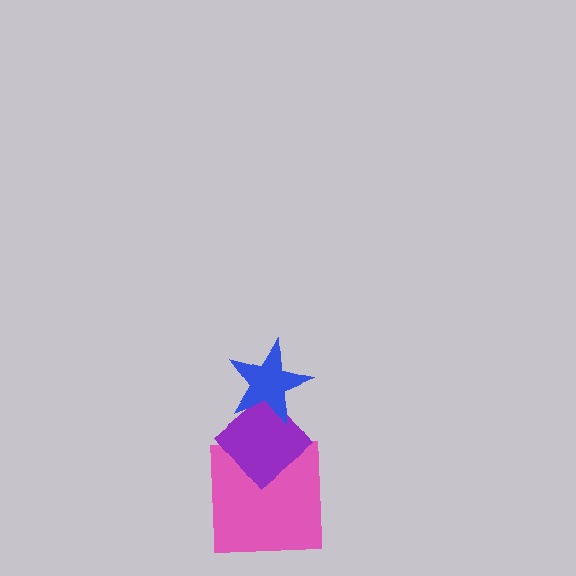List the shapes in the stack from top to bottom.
From top to bottom: the blue star, the purple diamond, the pink square.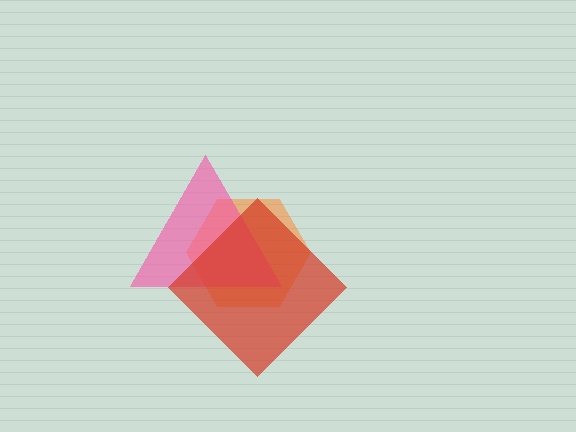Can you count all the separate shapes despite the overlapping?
Yes, there are 3 separate shapes.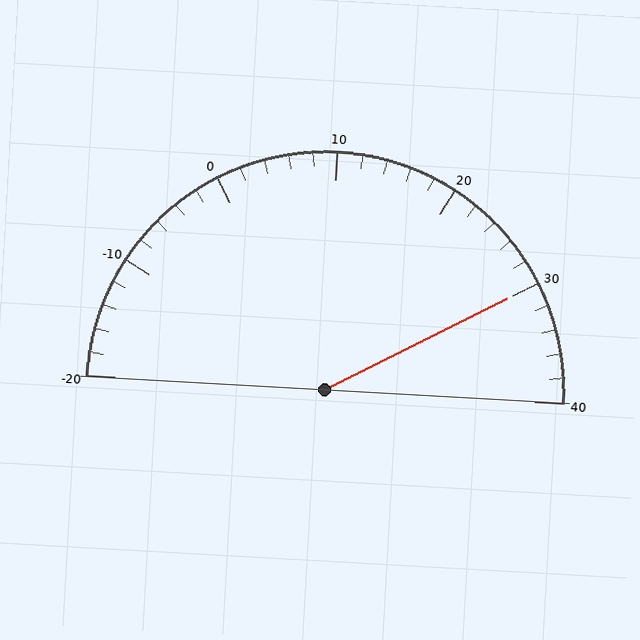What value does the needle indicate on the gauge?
The needle indicates approximately 30.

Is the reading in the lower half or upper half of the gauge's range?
The reading is in the upper half of the range (-20 to 40).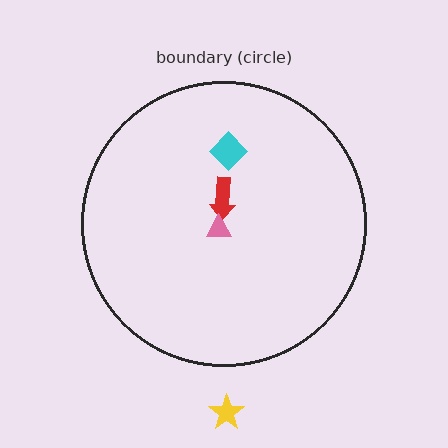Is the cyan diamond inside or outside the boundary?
Inside.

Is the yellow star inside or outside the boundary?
Outside.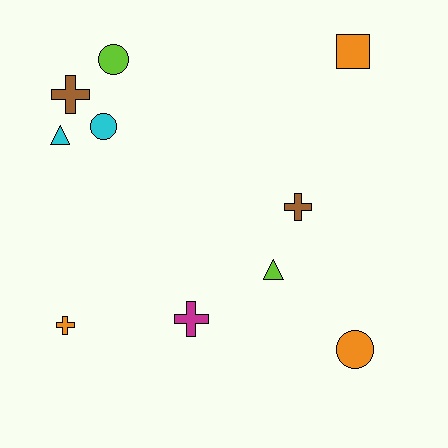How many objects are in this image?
There are 10 objects.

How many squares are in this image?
There is 1 square.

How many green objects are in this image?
There are no green objects.